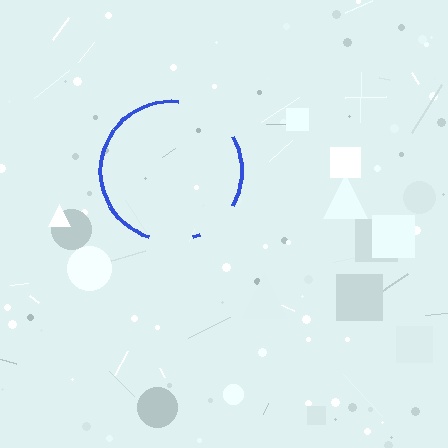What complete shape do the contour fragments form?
The contour fragments form a circle.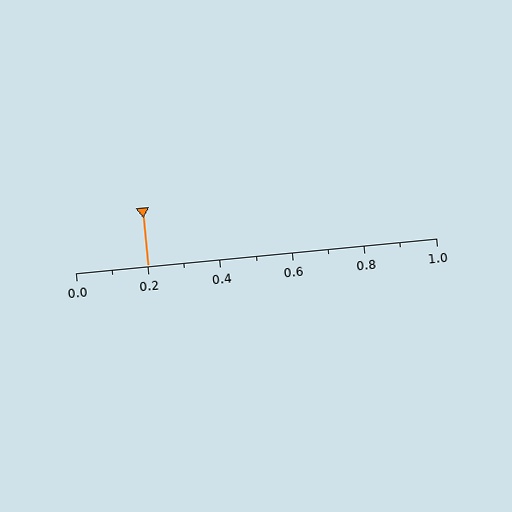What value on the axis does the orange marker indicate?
The marker indicates approximately 0.2.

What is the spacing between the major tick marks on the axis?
The major ticks are spaced 0.2 apart.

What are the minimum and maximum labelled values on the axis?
The axis runs from 0.0 to 1.0.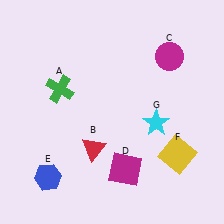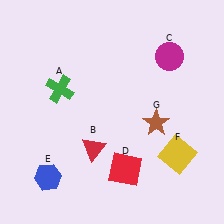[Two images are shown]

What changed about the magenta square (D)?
In Image 1, D is magenta. In Image 2, it changed to red.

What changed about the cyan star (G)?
In Image 1, G is cyan. In Image 2, it changed to brown.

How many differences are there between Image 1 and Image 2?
There are 2 differences between the two images.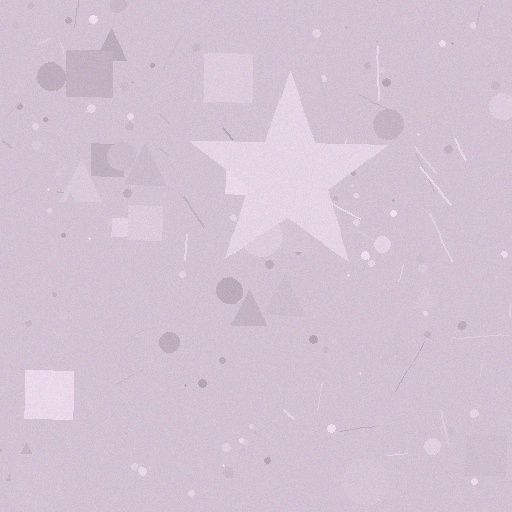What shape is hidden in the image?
A star is hidden in the image.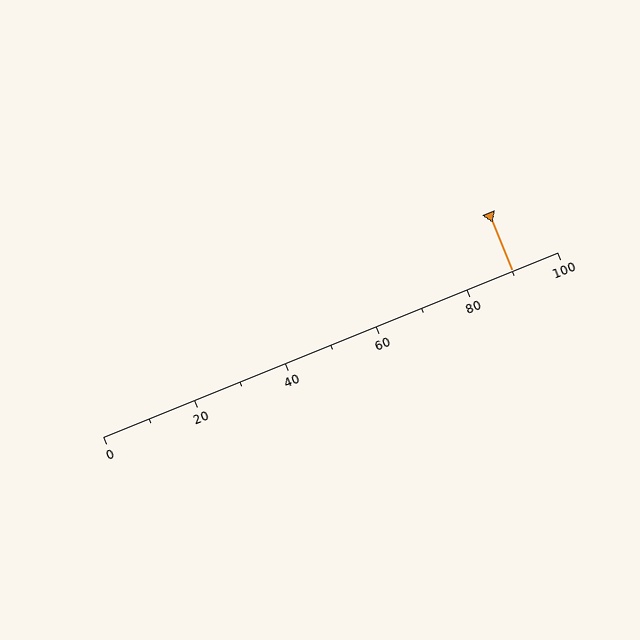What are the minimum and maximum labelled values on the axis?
The axis runs from 0 to 100.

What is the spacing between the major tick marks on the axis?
The major ticks are spaced 20 apart.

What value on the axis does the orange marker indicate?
The marker indicates approximately 90.